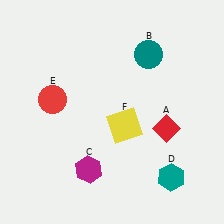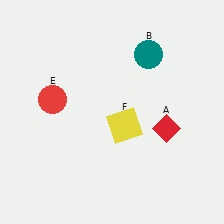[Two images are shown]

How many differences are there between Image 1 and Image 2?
There are 2 differences between the two images.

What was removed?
The teal hexagon (D), the magenta hexagon (C) were removed in Image 2.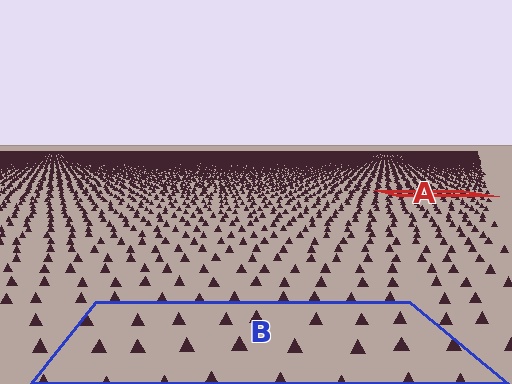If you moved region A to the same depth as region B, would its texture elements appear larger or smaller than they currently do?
They would appear larger. At a closer depth, the same texture elements are projected at a bigger on-screen size.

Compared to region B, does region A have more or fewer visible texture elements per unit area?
Region A has more texture elements per unit area — they are packed more densely because it is farther away.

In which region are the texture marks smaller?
The texture marks are smaller in region A, because it is farther away.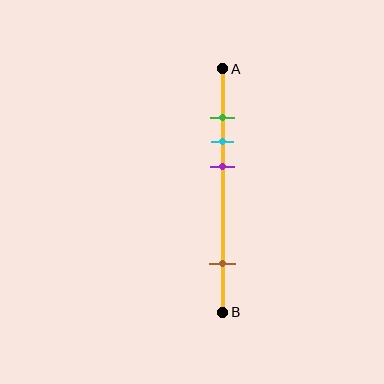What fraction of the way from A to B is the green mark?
The green mark is approximately 20% (0.2) of the way from A to B.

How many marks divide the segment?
There are 4 marks dividing the segment.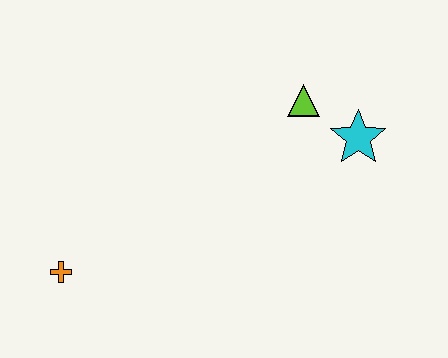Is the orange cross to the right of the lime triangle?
No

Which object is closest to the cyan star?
The lime triangle is closest to the cyan star.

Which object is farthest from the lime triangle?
The orange cross is farthest from the lime triangle.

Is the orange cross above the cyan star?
No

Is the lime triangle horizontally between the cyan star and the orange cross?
Yes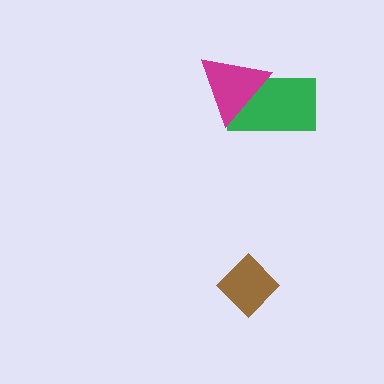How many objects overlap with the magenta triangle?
1 object overlaps with the magenta triangle.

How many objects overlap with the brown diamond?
0 objects overlap with the brown diamond.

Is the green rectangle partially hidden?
Yes, it is partially covered by another shape.